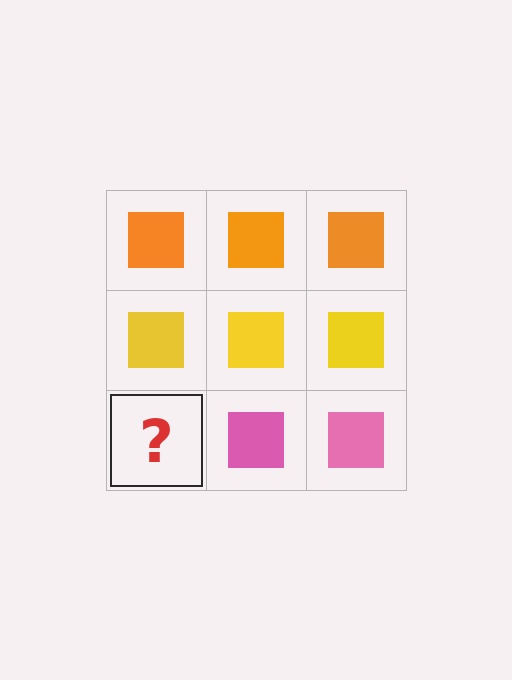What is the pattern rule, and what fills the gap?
The rule is that each row has a consistent color. The gap should be filled with a pink square.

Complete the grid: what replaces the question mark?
The question mark should be replaced with a pink square.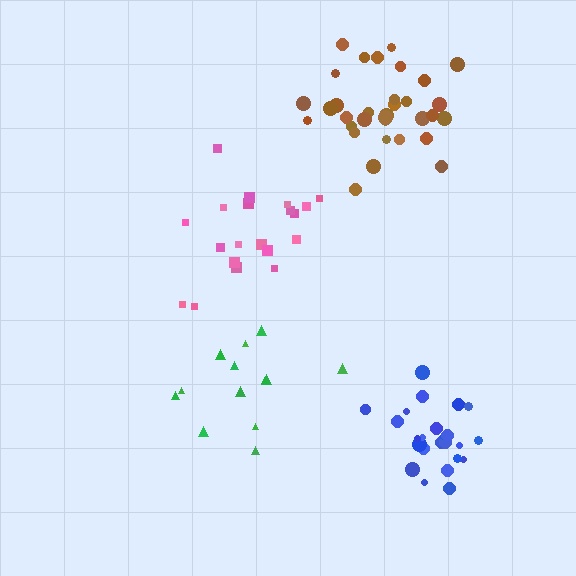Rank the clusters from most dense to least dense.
blue, brown, pink, green.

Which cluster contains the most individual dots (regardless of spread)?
Brown (33).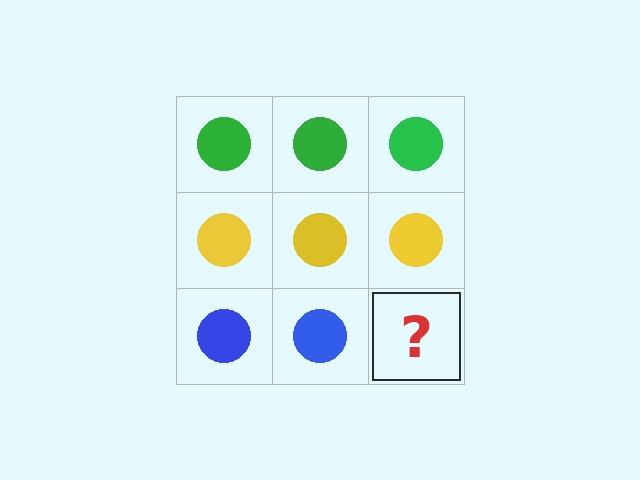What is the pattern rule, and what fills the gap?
The rule is that each row has a consistent color. The gap should be filled with a blue circle.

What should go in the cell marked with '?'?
The missing cell should contain a blue circle.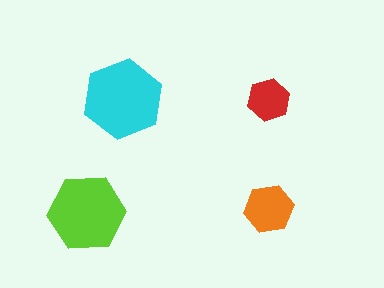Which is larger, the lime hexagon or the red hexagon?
The lime one.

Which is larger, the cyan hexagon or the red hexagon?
The cyan one.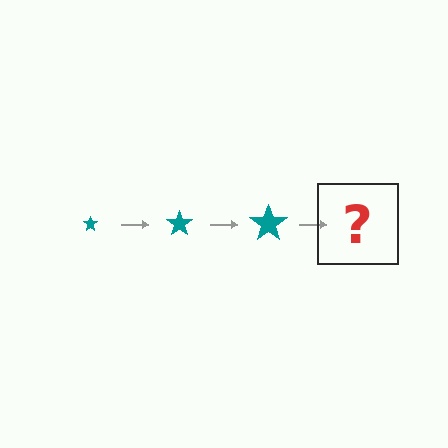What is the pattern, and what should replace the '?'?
The pattern is that the star gets progressively larger each step. The '?' should be a teal star, larger than the previous one.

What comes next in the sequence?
The next element should be a teal star, larger than the previous one.